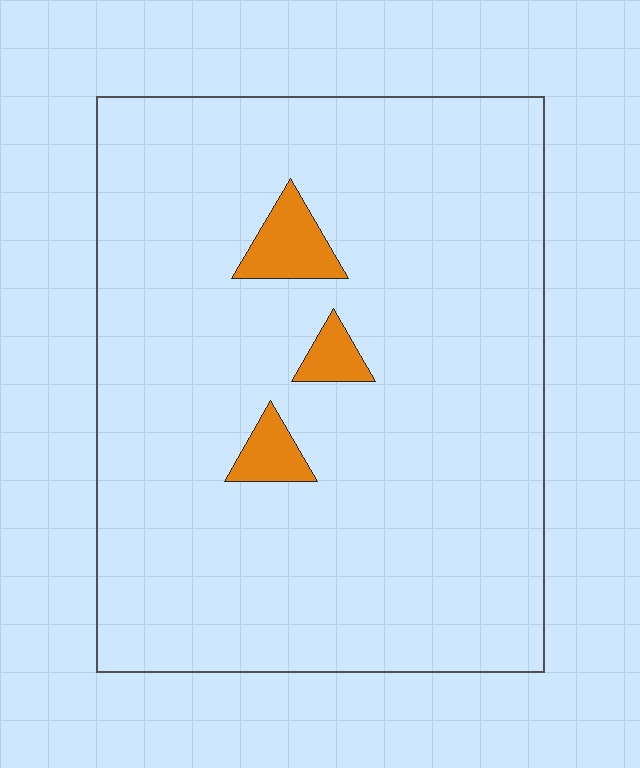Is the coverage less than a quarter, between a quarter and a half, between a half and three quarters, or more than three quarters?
Less than a quarter.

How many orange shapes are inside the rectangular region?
3.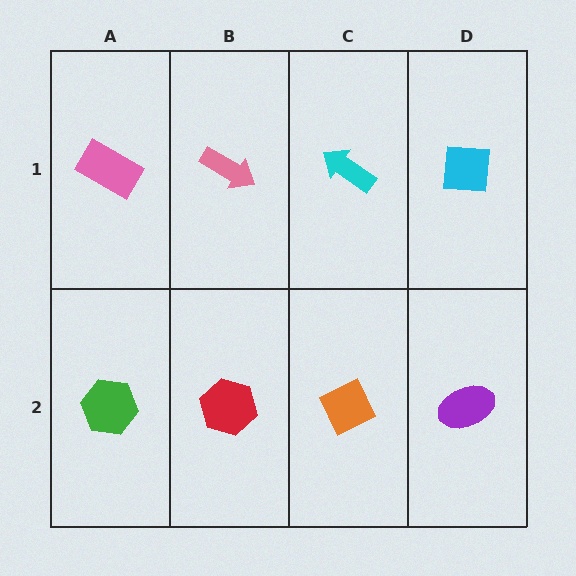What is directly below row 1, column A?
A green hexagon.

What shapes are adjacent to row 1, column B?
A red hexagon (row 2, column B), a pink rectangle (row 1, column A), a cyan arrow (row 1, column C).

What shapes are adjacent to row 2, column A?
A pink rectangle (row 1, column A), a red hexagon (row 2, column B).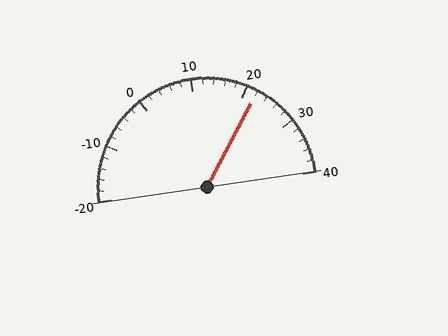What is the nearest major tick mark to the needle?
The nearest major tick mark is 20.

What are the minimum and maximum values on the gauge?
The gauge ranges from -20 to 40.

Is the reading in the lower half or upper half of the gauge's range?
The reading is in the upper half of the range (-20 to 40).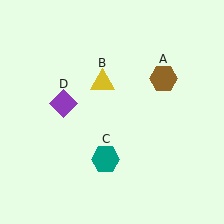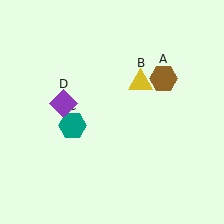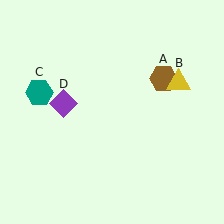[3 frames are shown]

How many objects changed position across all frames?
2 objects changed position: yellow triangle (object B), teal hexagon (object C).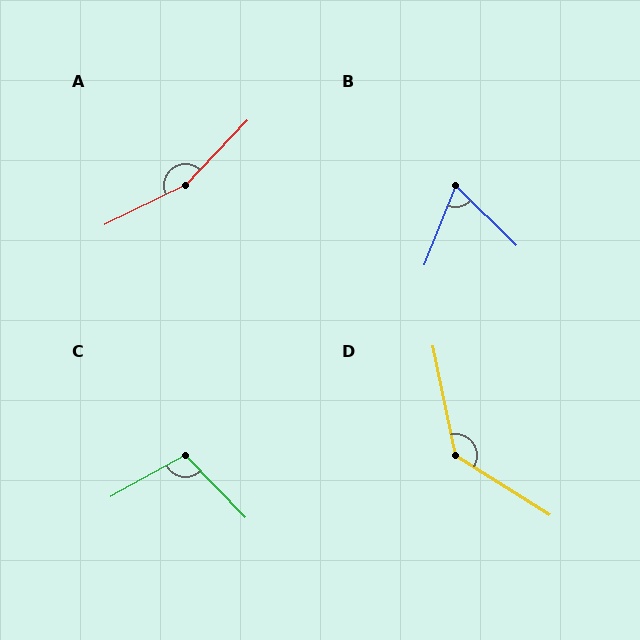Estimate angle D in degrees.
Approximately 134 degrees.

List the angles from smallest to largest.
B (67°), C (105°), D (134°), A (160°).